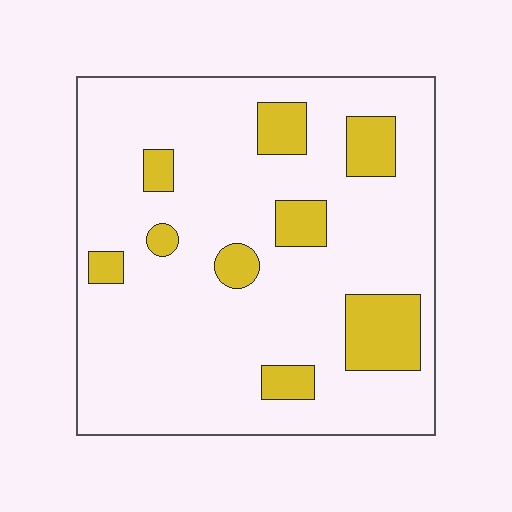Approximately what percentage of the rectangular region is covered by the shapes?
Approximately 15%.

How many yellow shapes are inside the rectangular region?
9.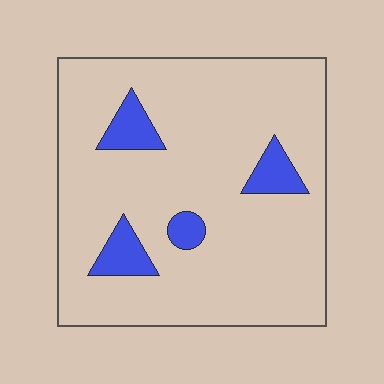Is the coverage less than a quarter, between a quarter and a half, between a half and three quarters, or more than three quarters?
Less than a quarter.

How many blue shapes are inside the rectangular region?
4.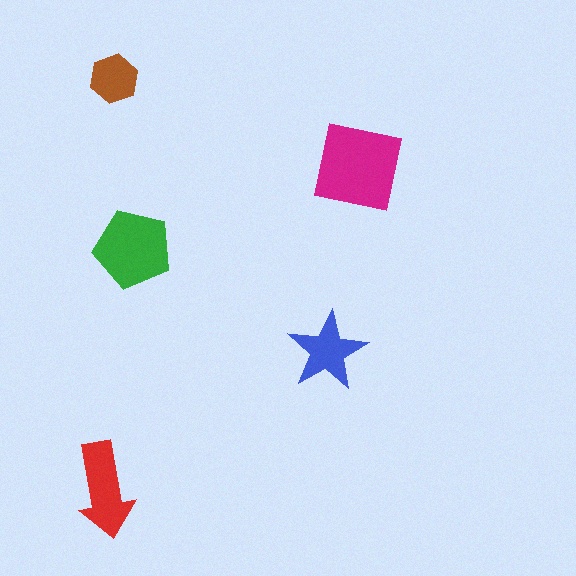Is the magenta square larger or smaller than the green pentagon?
Larger.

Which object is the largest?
The magenta square.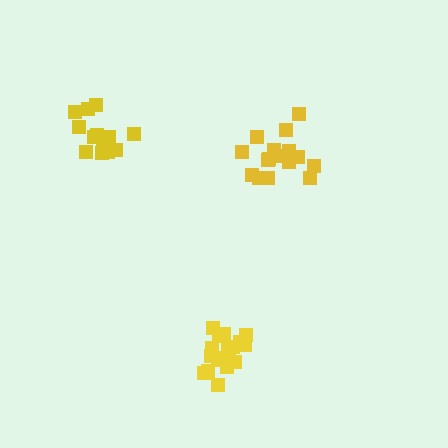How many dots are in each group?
Group 1: 16 dots, Group 2: 19 dots, Group 3: 14 dots (49 total).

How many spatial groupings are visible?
There are 3 spatial groupings.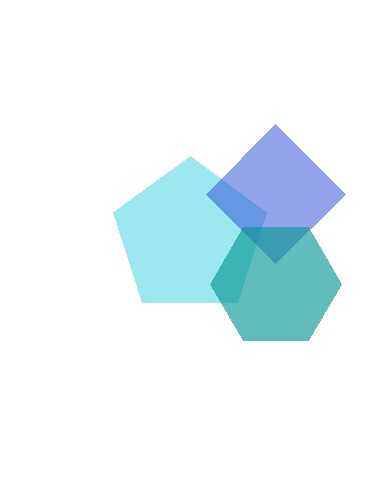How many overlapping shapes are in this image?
There are 3 overlapping shapes in the image.